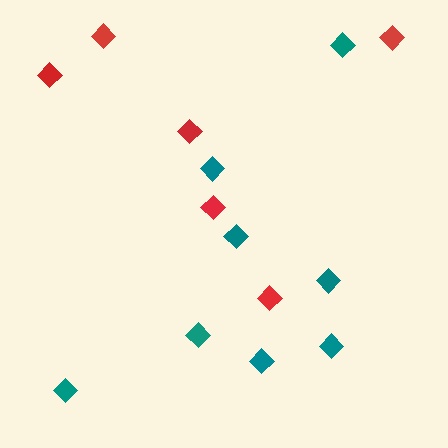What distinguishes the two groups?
There are 2 groups: one group of teal diamonds (8) and one group of red diamonds (6).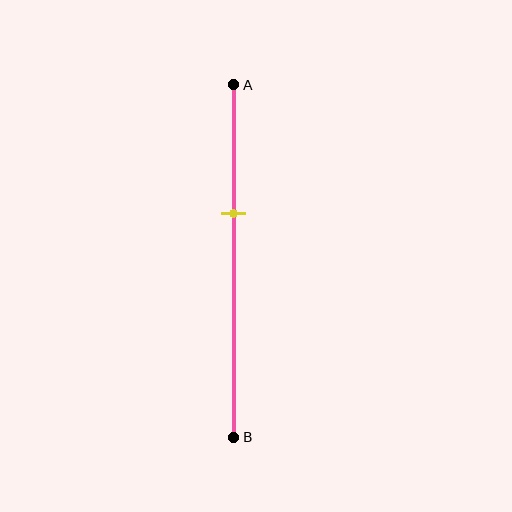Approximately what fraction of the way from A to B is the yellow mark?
The yellow mark is approximately 35% of the way from A to B.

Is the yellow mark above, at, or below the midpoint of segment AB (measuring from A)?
The yellow mark is above the midpoint of segment AB.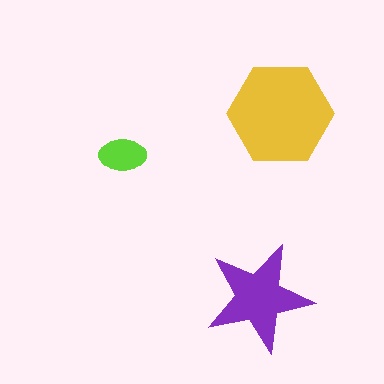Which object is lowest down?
The purple star is bottommost.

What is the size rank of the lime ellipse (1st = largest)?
3rd.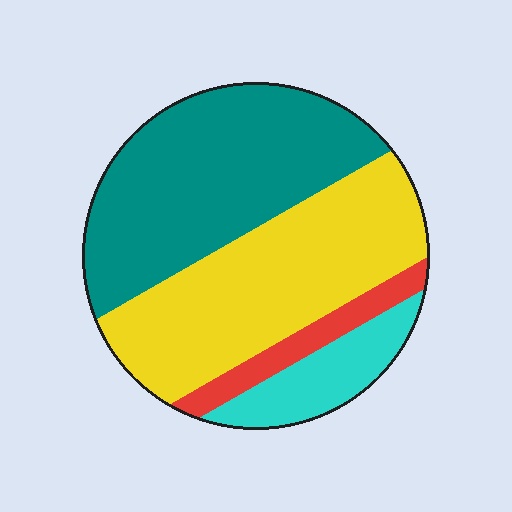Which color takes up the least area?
Red, at roughly 10%.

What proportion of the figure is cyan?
Cyan takes up about one eighth (1/8) of the figure.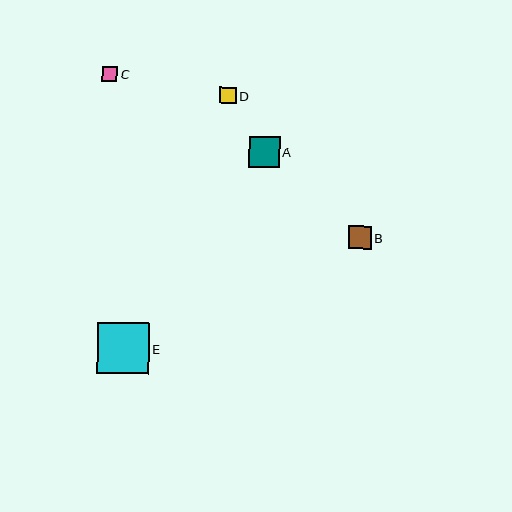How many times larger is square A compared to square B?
Square A is approximately 1.3 times the size of square B.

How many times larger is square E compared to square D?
Square E is approximately 3.2 times the size of square D.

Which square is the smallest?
Square C is the smallest with a size of approximately 15 pixels.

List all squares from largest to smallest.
From largest to smallest: E, A, B, D, C.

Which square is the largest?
Square E is the largest with a size of approximately 52 pixels.